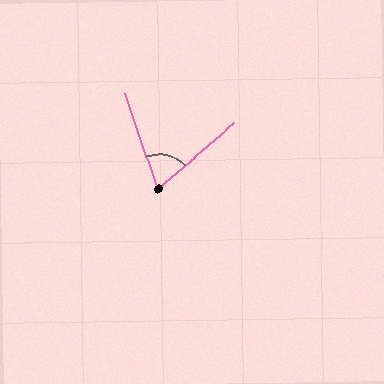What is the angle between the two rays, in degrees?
Approximately 68 degrees.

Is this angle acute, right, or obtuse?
It is acute.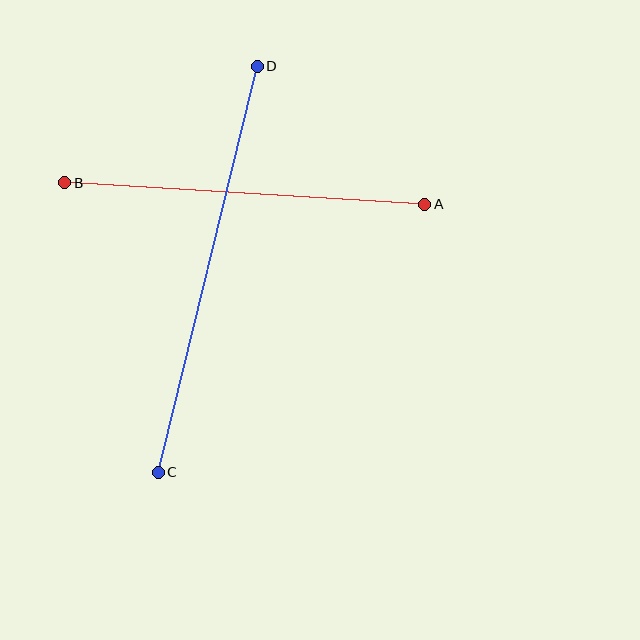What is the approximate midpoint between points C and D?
The midpoint is at approximately (208, 269) pixels.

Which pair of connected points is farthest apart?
Points C and D are farthest apart.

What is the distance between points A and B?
The distance is approximately 361 pixels.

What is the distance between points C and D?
The distance is approximately 418 pixels.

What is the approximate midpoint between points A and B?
The midpoint is at approximately (245, 194) pixels.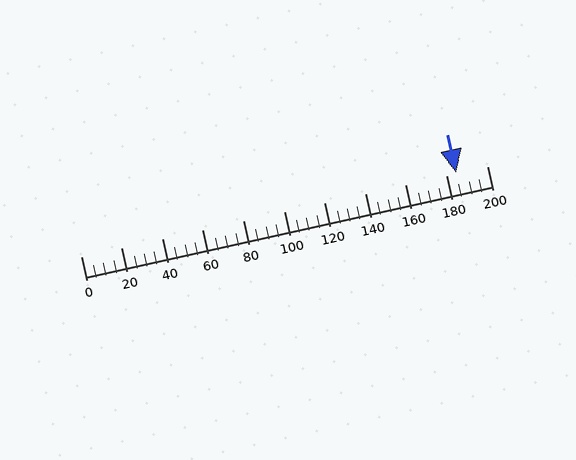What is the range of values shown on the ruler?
The ruler shows values from 0 to 200.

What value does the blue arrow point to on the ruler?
The blue arrow points to approximately 185.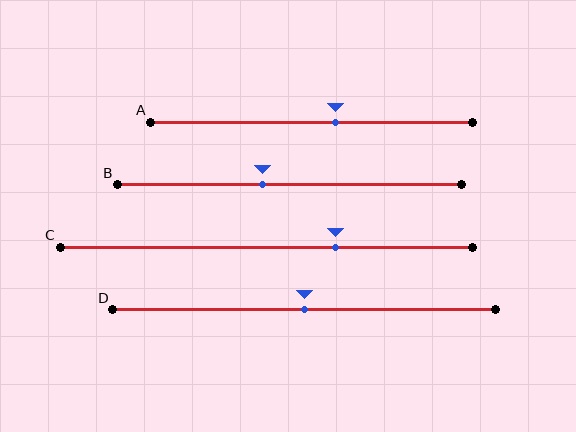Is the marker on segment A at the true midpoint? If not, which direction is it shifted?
No, the marker on segment A is shifted to the right by about 7% of the segment length.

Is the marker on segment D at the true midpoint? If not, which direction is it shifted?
Yes, the marker on segment D is at the true midpoint.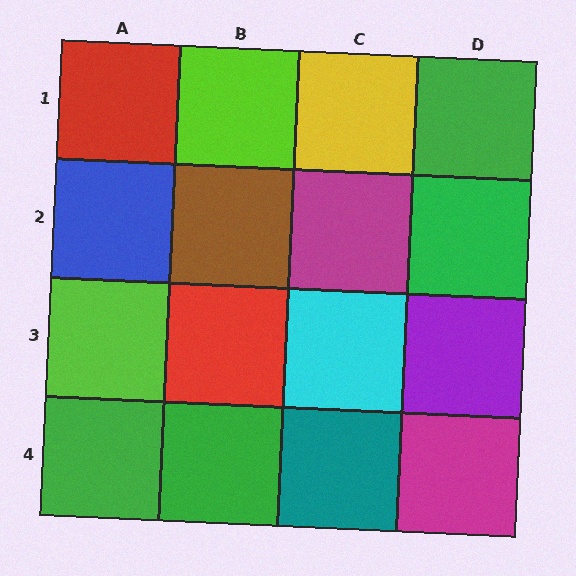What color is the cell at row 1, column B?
Lime.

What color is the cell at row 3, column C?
Cyan.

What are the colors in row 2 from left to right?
Blue, brown, magenta, green.